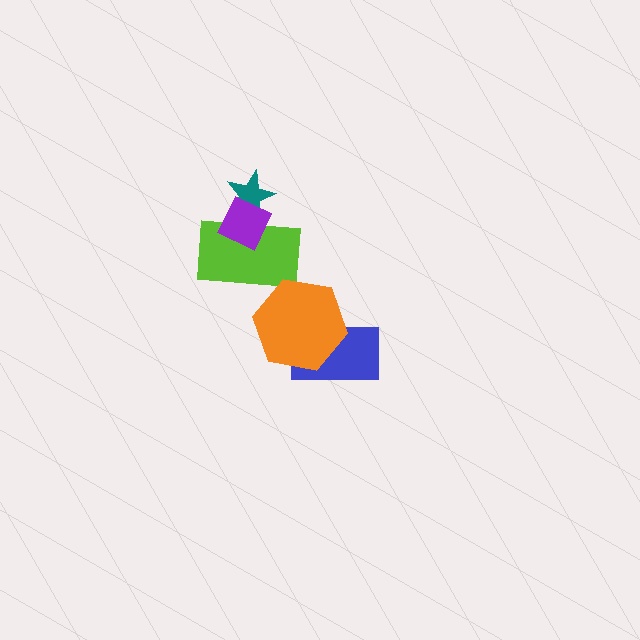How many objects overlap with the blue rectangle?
1 object overlaps with the blue rectangle.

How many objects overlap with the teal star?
2 objects overlap with the teal star.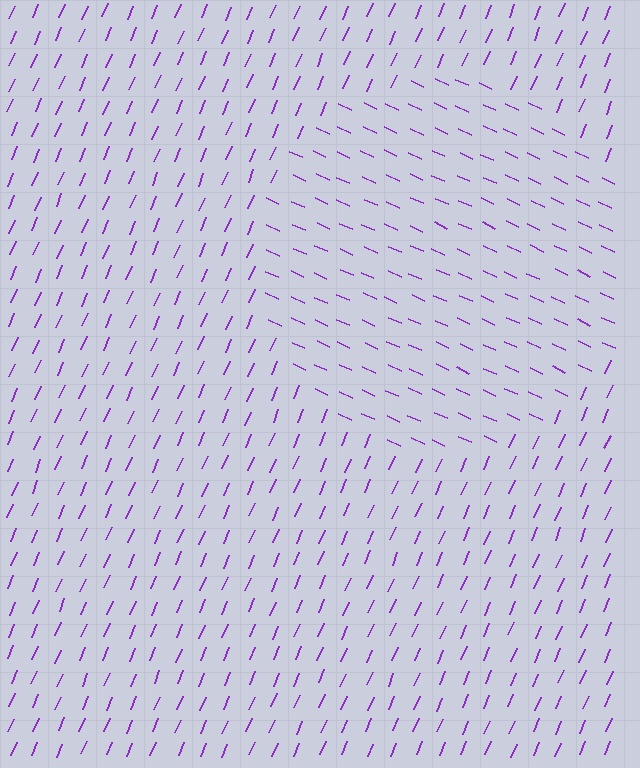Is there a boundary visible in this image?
Yes, there is a texture boundary formed by a change in line orientation.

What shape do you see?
I see a circle.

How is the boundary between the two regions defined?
The boundary is defined purely by a change in line orientation (approximately 88 degrees difference). All lines are the same color and thickness.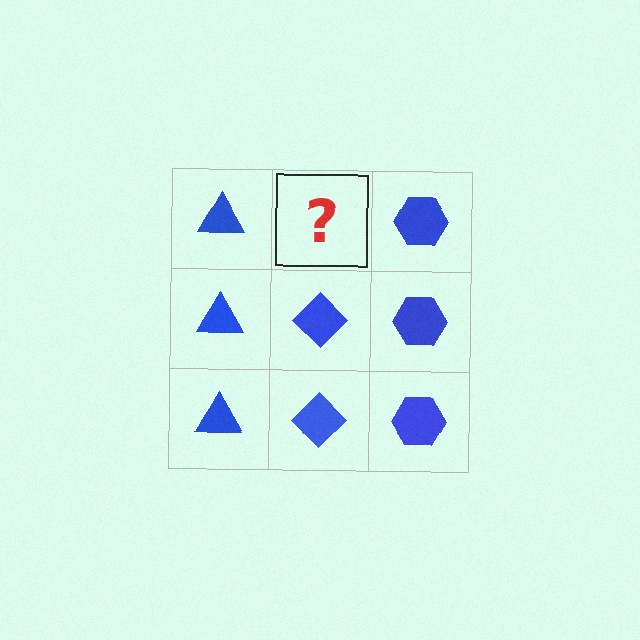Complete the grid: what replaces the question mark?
The question mark should be replaced with a blue diamond.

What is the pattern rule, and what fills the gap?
The rule is that each column has a consistent shape. The gap should be filled with a blue diamond.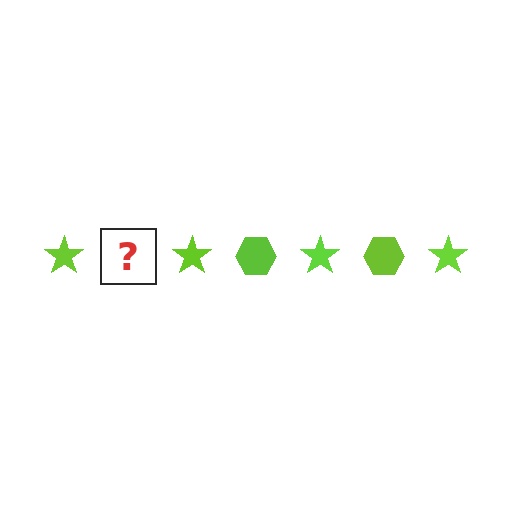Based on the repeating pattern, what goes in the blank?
The blank should be a lime hexagon.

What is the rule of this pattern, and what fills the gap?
The rule is that the pattern cycles through star, hexagon shapes in lime. The gap should be filled with a lime hexagon.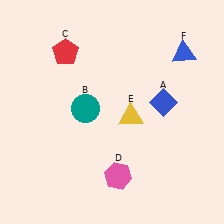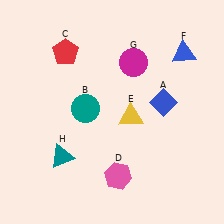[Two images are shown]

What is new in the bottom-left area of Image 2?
A teal triangle (H) was added in the bottom-left area of Image 2.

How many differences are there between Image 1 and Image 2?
There are 2 differences between the two images.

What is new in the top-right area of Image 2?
A magenta circle (G) was added in the top-right area of Image 2.